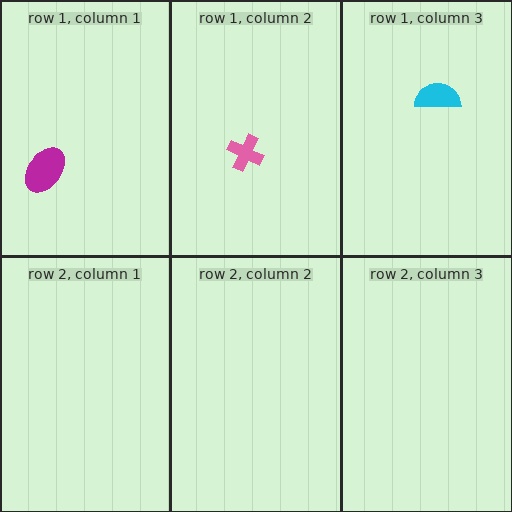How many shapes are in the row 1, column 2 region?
1.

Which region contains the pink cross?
The row 1, column 2 region.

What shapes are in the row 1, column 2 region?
The pink cross.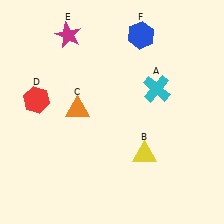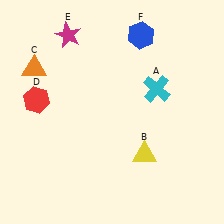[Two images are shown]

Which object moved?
The orange triangle (C) moved left.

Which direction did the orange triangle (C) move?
The orange triangle (C) moved left.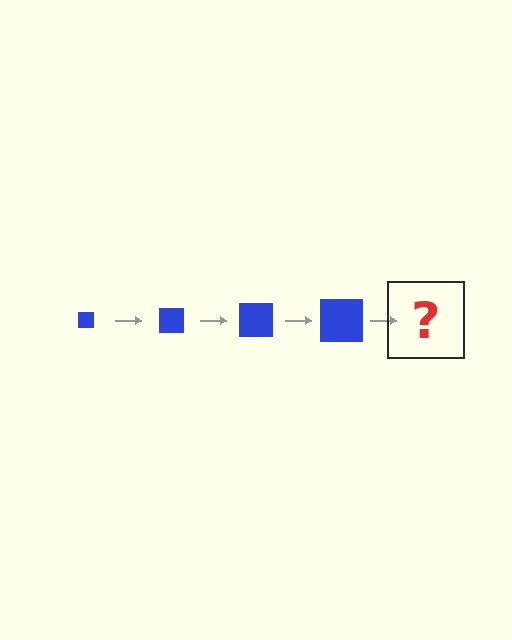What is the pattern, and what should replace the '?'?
The pattern is that the square gets progressively larger each step. The '?' should be a blue square, larger than the previous one.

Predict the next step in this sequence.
The next step is a blue square, larger than the previous one.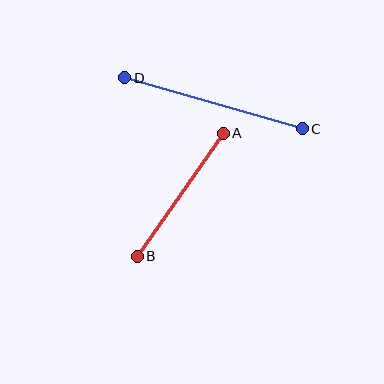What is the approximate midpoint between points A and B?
The midpoint is at approximately (180, 195) pixels.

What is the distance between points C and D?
The distance is approximately 185 pixels.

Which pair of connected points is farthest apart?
Points C and D are farthest apart.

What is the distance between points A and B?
The distance is approximately 150 pixels.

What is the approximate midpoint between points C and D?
The midpoint is at approximately (213, 103) pixels.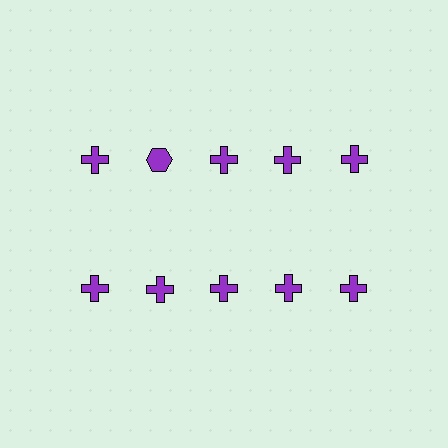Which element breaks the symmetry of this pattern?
The purple hexagon in the top row, second from left column breaks the symmetry. All other shapes are purple crosses.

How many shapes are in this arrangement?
There are 10 shapes arranged in a grid pattern.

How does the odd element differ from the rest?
It has a different shape: hexagon instead of cross.